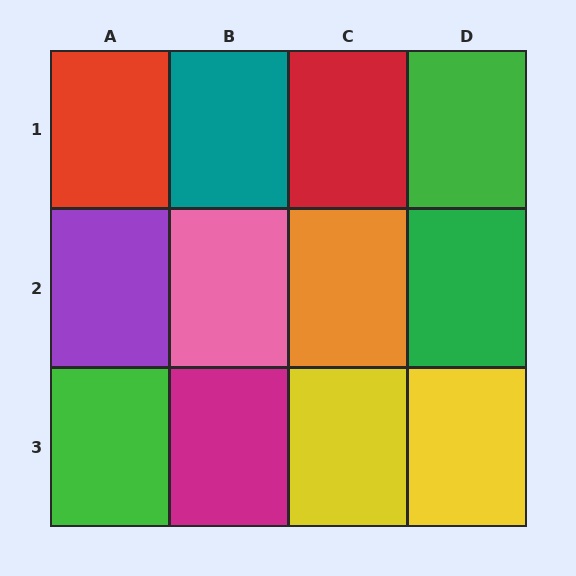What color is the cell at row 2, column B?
Pink.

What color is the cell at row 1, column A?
Red.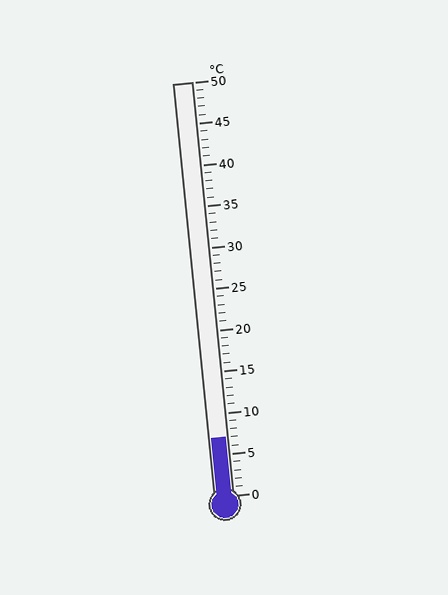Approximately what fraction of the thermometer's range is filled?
The thermometer is filled to approximately 15% of its range.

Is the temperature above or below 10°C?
The temperature is below 10°C.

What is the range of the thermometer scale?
The thermometer scale ranges from 0°C to 50°C.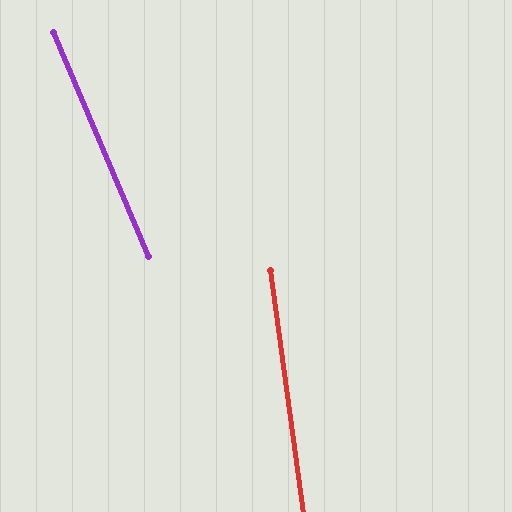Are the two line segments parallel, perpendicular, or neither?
Neither parallel nor perpendicular — they differ by about 15°.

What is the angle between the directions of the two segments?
Approximately 15 degrees.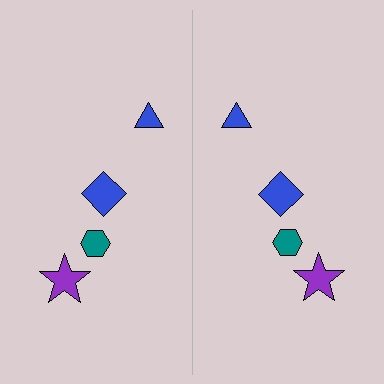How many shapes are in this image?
There are 8 shapes in this image.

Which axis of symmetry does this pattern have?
The pattern has a vertical axis of symmetry running through the center of the image.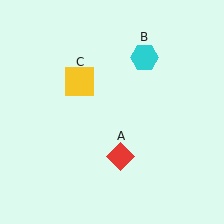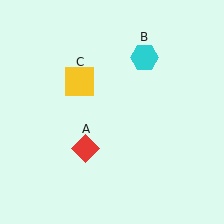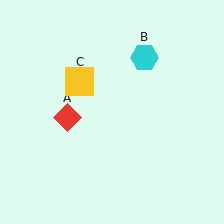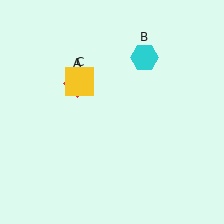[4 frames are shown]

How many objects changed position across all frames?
1 object changed position: red diamond (object A).